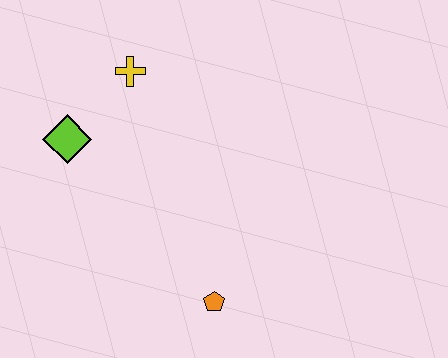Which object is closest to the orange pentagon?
The lime diamond is closest to the orange pentagon.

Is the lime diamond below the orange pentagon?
No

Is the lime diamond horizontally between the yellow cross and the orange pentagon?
No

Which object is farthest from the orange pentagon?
The yellow cross is farthest from the orange pentagon.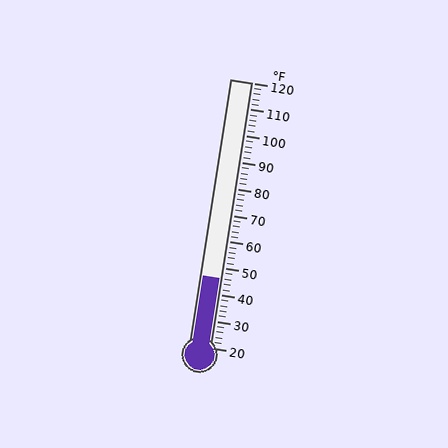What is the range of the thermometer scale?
The thermometer scale ranges from 20°F to 120°F.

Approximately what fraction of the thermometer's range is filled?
The thermometer is filled to approximately 25% of its range.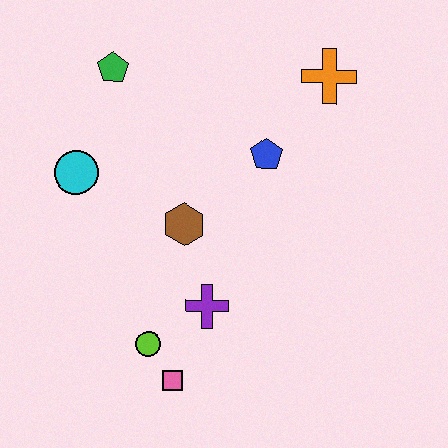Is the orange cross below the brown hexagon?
No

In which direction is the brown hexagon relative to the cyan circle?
The brown hexagon is to the right of the cyan circle.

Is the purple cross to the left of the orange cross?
Yes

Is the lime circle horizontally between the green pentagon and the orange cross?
Yes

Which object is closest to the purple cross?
The lime circle is closest to the purple cross.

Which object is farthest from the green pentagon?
The pink square is farthest from the green pentagon.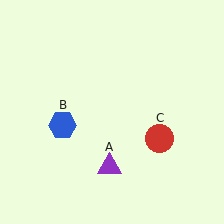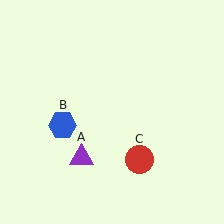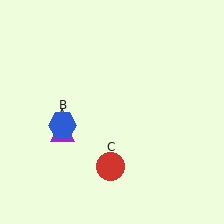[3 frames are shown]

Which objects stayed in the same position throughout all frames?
Blue hexagon (object B) remained stationary.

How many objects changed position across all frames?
2 objects changed position: purple triangle (object A), red circle (object C).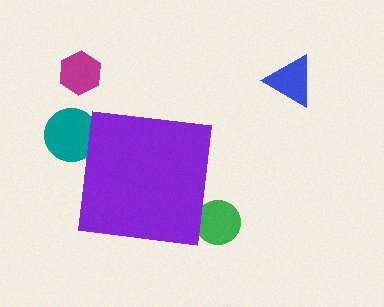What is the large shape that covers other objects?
A purple square.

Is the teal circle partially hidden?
Yes, the teal circle is partially hidden behind the purple square.